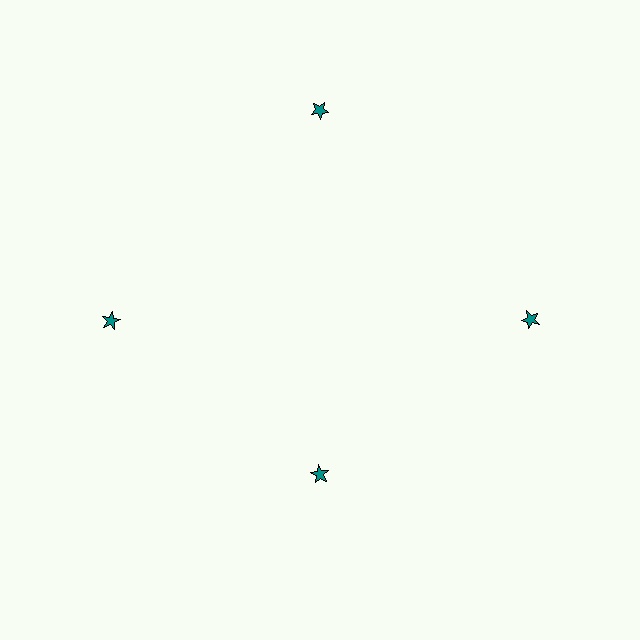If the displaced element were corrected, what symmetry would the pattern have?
It would have 4-fold rotational symmetry — the pattern would map onto itself every 90 degrees.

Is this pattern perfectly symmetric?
No. The 4 teal stars are arranged in a ring, but one element near the 6 o'clock position is pulled inward toward the center, breaking the 4-fold rotational symmetry.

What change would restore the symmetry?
The symmetry would be restored by moving it outward, back onto the ring so that all 4 stars sit at equal angles and equal distance from the center.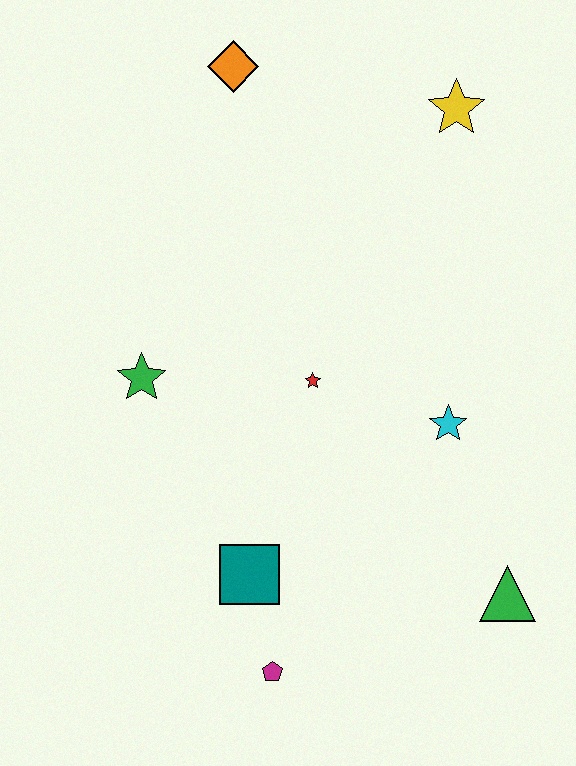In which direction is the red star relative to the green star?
The red star is to the right of the green star.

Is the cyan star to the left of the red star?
No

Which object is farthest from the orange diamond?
The magenta pentagon is farthest from the orange diamond.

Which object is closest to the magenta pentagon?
The teal square is closest to the magenta pentagon.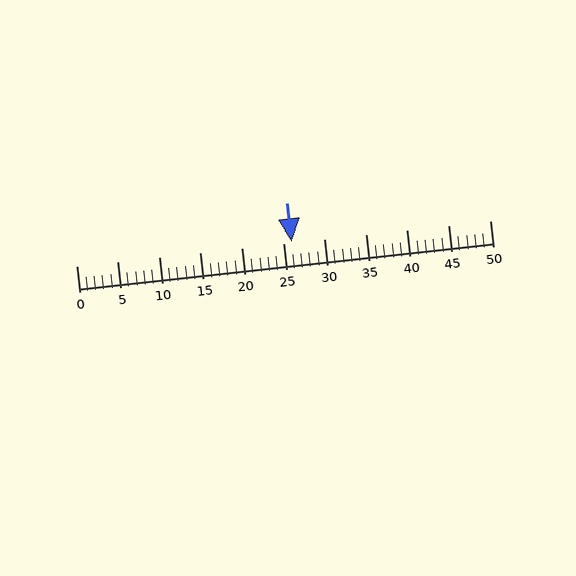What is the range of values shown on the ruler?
The ruler shows values from 0 to 50.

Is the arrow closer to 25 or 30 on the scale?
The arrow is closer to 25.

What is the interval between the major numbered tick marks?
The major tick marks are spaced 5 units apart.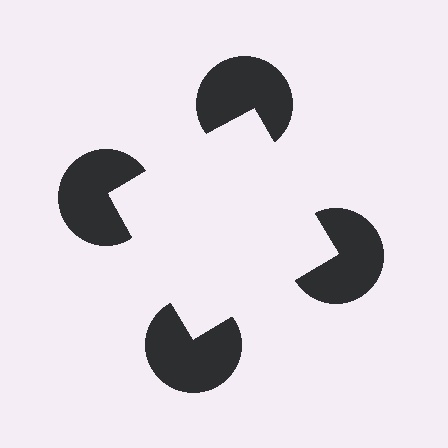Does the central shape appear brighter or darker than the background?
It typically appears slightly brighter than the background, even though no actual brightness change is drawn.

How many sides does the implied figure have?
4 sides.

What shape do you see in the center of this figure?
An illusory square — its edges are inferred from the aligned wedge cuts in the pac-man discs, not physically drawn.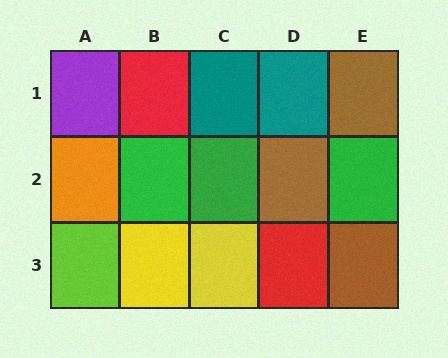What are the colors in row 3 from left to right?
Lime, yellow, yellow, red, brown.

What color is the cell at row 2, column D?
Brown.